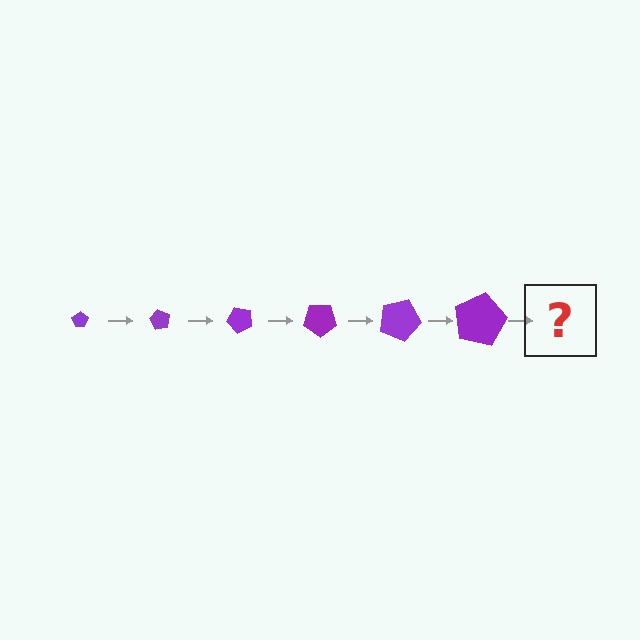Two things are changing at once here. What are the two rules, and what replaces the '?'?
The two rules are that the pentagon grows larger each step and it rotates 60 degrees each step. The '?' should be a pentagon, larger than the previous one and rotated 360 degrees from the start.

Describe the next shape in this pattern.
It should be a pentagon, larger than the previous one and rotated 360 degrees from the start.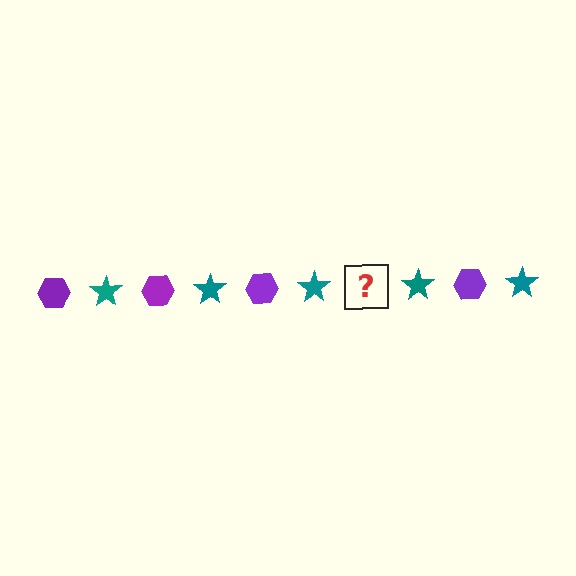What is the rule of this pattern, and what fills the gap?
The rule is that the pattern alternates between purple hexagon and teal star. The gap should be filled with a purple hexagon.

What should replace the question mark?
The question mark should be replaced with a purple hexagon.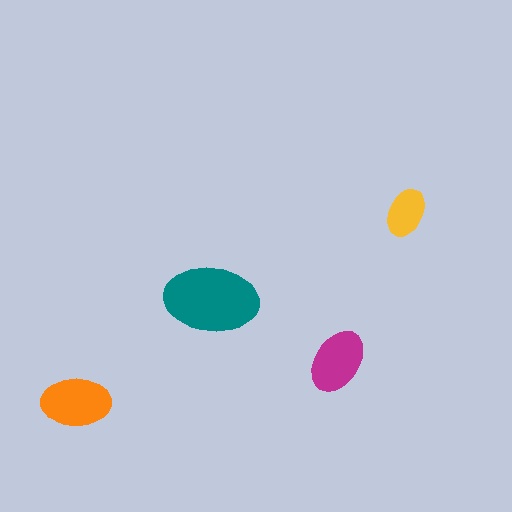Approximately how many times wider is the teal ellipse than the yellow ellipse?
About 2 times wider.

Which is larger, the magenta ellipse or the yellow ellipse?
The magenta one.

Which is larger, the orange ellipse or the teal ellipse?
The teal one.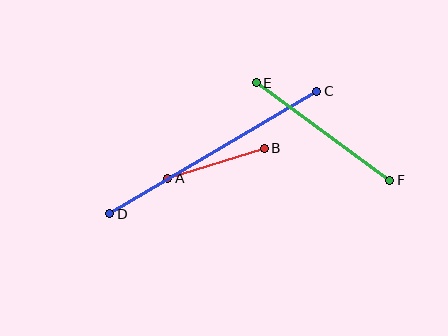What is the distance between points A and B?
The distance is approximately 101 pixels.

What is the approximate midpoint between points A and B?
The midpoint is at approximately (216, 163) pixels.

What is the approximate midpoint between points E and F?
The midpoint is at approximately (323, 131) pixels.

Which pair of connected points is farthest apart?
Points C and D are farthest apart.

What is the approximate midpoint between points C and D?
The midpoint is at approximately (213, 153) pixels.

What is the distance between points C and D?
The distance is approximately 241 pixels.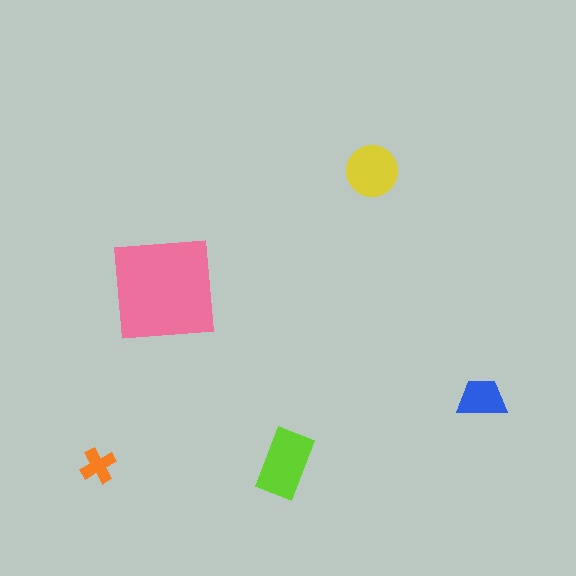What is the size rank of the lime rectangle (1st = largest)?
2nd.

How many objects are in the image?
There are 5 objects in the image.